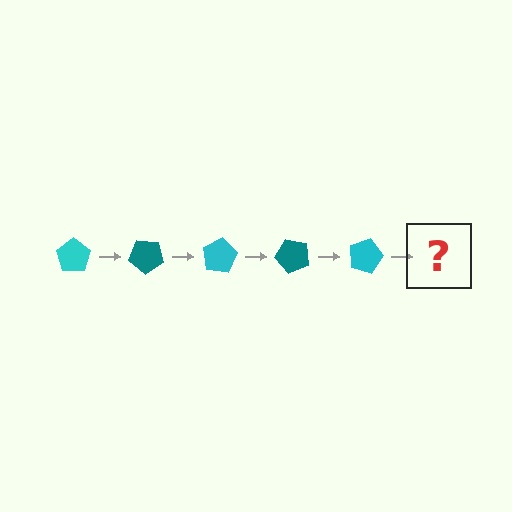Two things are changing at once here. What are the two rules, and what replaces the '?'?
The two rules are that it rotates 40 degrees each step and the color cycles through cyan and teal. The '?' should be a teal pentagon, rotated 200 degrees from the start.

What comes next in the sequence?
The next element should be a teal pentagon, rotated 200 degrees from the start.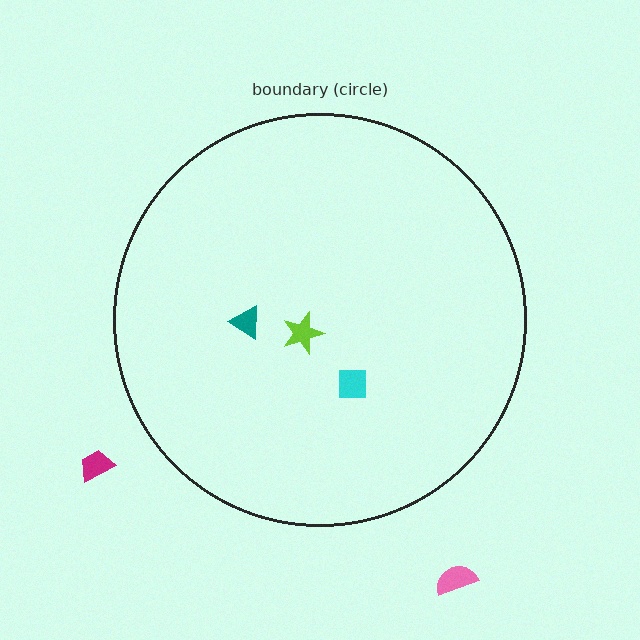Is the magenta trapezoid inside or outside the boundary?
Outside.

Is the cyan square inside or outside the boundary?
Inside.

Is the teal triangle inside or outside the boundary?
Inside.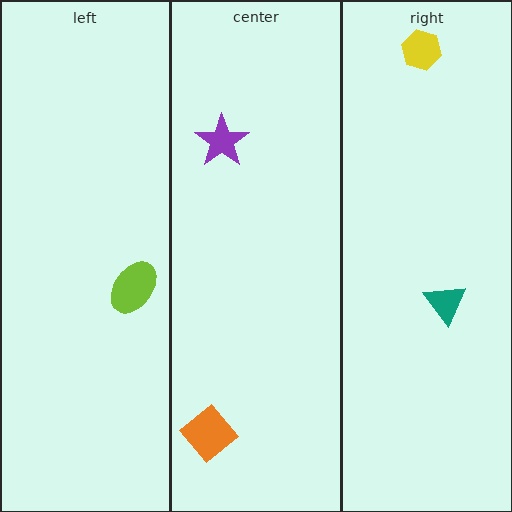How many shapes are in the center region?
2.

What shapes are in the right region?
The yellow hexagon, the teal triangle.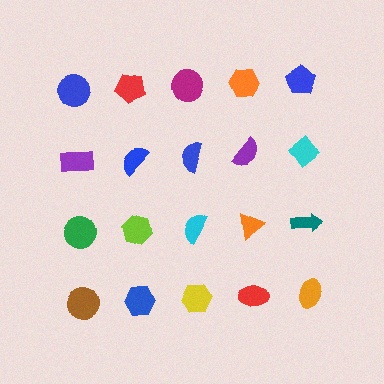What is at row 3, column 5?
A teal arrow.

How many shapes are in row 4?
5 shapes.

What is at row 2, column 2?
A blue semicircle.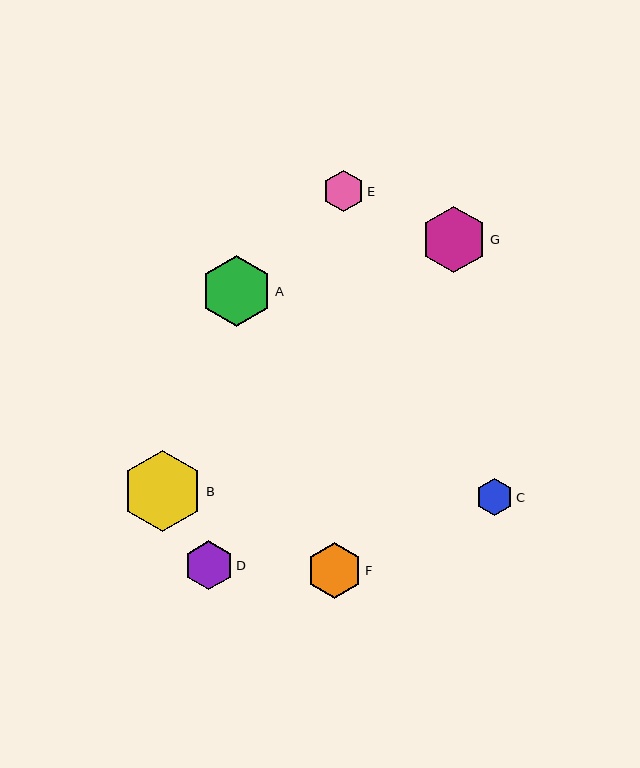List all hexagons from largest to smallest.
From largest to smallest: B, A, G, F, D, E, C.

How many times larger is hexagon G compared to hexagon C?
Hexagon G is approximately 1.8 times the size of hexagon C.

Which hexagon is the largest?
Hexagon B is the largest with a size of approximately 81 pixels.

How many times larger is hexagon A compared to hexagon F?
Hexagon A is approximately 1.3 times the size of hexagon F.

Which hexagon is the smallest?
Hexagon C is the smallest with a size of approximately 38 pixels.